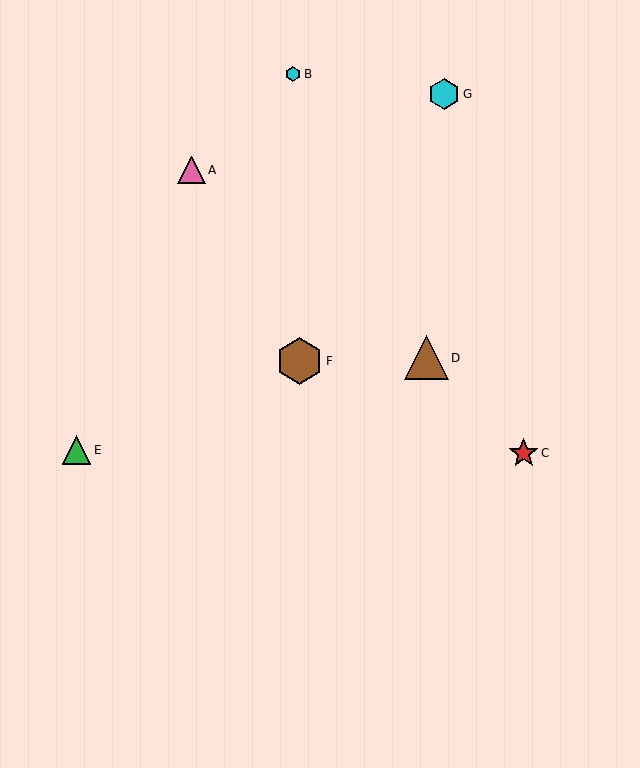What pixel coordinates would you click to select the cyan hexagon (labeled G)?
Click at (444, 94) to select the cyan hexagon G.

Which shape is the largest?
The brown hexagon (labeled F) is the largest.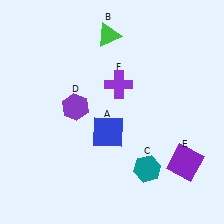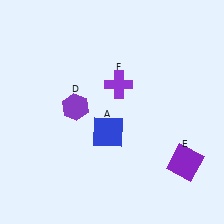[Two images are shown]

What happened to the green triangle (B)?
The green triangle (B) was removed in Image 2. It was in the top-left area of Image 1.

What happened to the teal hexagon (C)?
The teal hexagon (C) was removed in Image 2. It was in the bottom-right area of Image 1.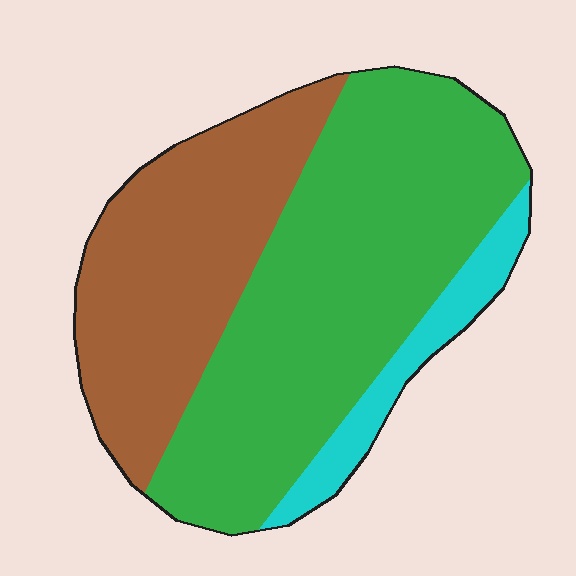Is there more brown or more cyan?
Brown.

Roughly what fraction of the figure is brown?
Brown takes up about one third (1/3) of the figure.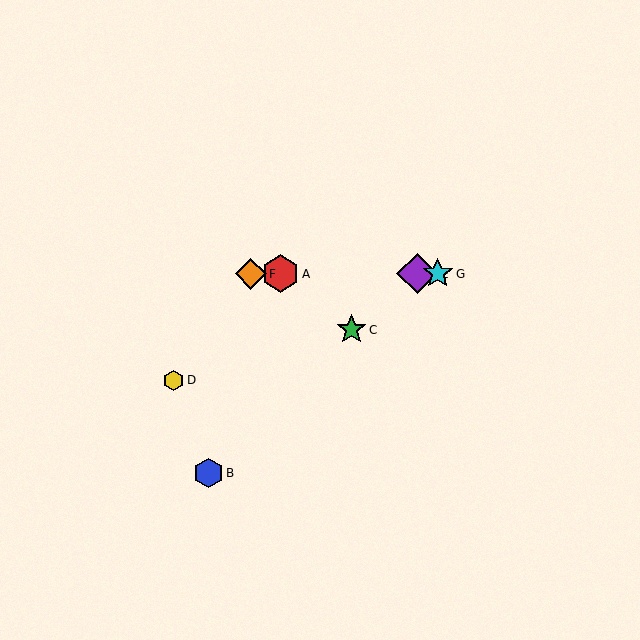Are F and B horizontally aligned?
No, F is at y≈274 and B is at y≈473.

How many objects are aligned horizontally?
4 objects (A, E, F, G) are aligned horizontally.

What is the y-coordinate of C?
Object C is at y≈330.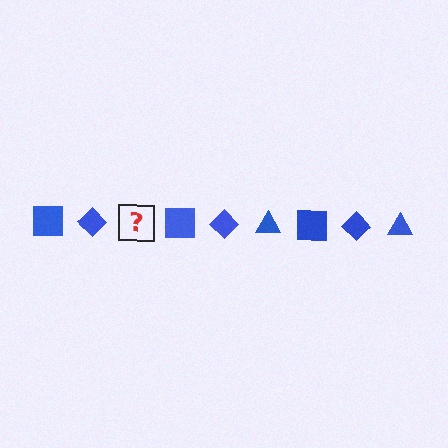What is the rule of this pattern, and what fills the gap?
The rule is that the pattern cycles through square, diamond, triangle shapes in blue. The gap should be filled with a blue triangle.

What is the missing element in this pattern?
The missing element is a blue triangle.